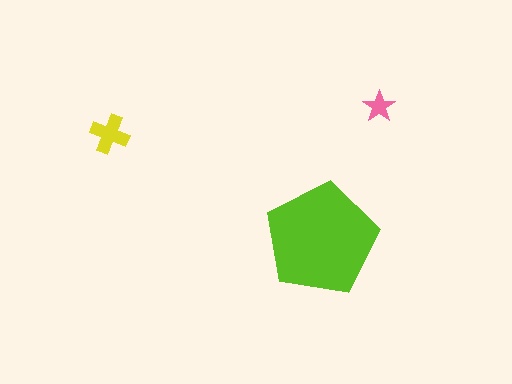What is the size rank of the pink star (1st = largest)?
3rd.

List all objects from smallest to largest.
The pink star, the yellow cross, the lime pentagon.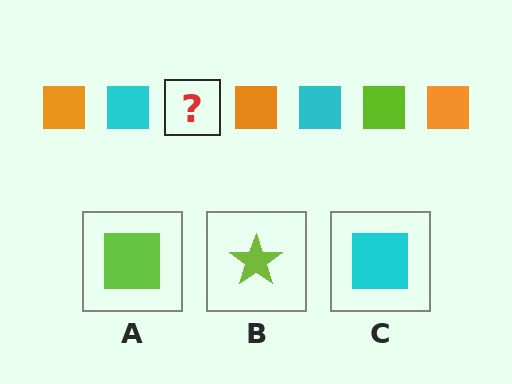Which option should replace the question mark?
Option A.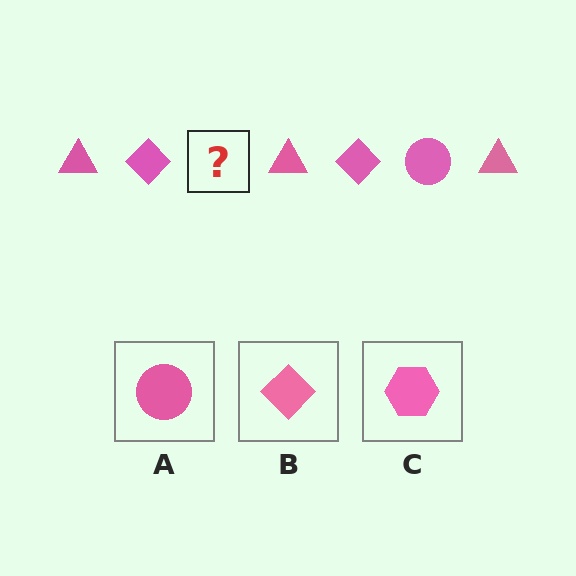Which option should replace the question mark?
Option A.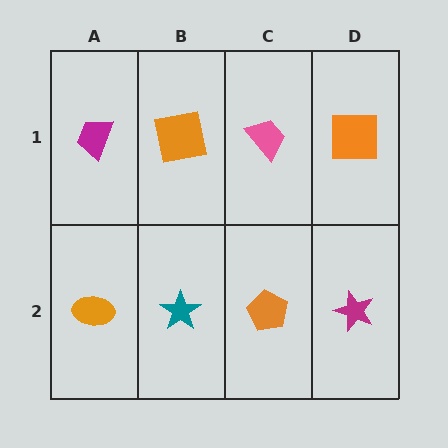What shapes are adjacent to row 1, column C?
An orange pentagon (row 2, column C), an orange square (row 1, column B), an orange square (row 1, column D).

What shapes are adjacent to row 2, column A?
A magenta trapezoid (row 1, column A), a teal star (row 2, column B).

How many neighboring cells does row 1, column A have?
2.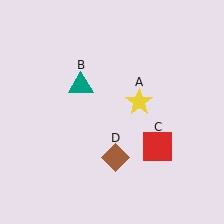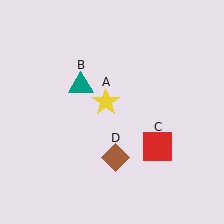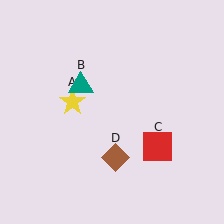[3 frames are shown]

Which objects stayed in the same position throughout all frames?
Teal triangle (object B) and red square (object C) and brown diamond (object D) remained stationary.